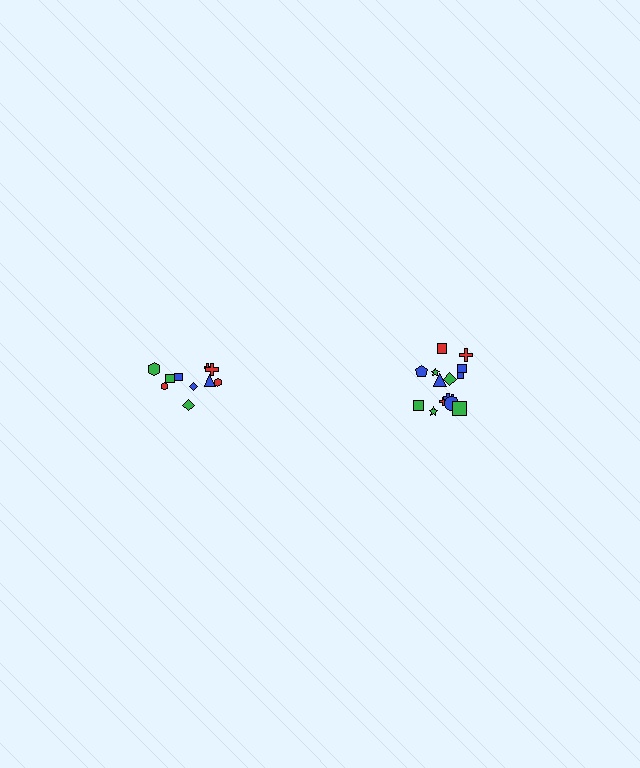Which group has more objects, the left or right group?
The right group.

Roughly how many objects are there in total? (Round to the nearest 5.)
Roughly 25 objects in total.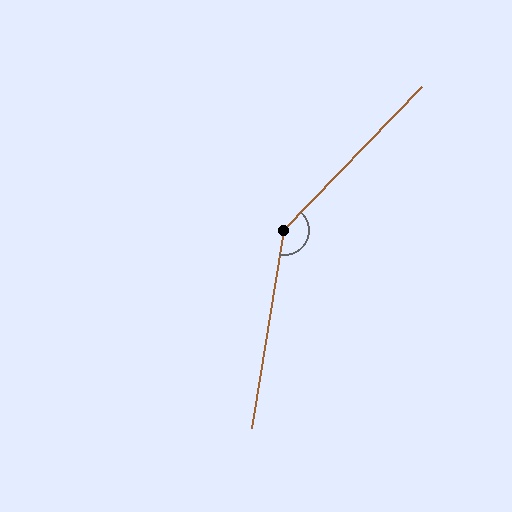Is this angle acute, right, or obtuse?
It is obtuse.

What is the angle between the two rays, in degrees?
Approximately 146 degrees.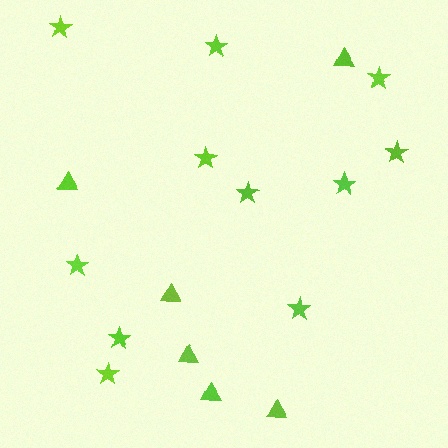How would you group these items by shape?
There are 2 groups: one group of stars (11) and one group of triangles (6).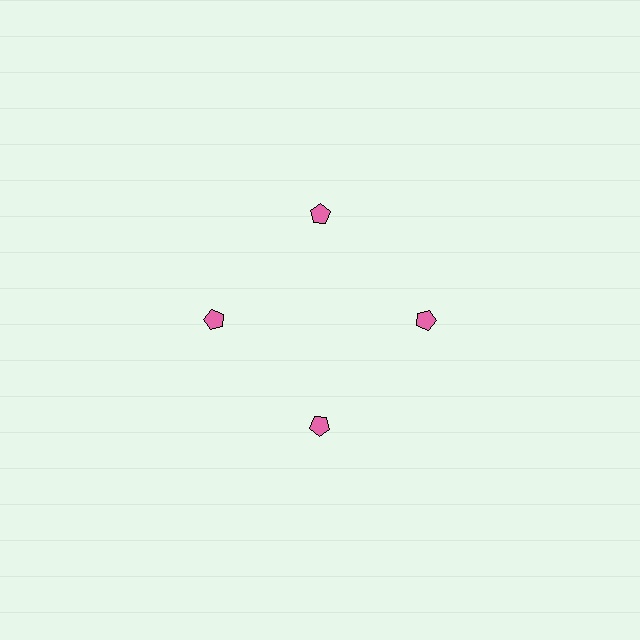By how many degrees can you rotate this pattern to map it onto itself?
The pattern maps onto itself every 90 degrees of rotation.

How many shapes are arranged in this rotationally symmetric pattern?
There are 4 shapes, arranged in 4 groups of 1.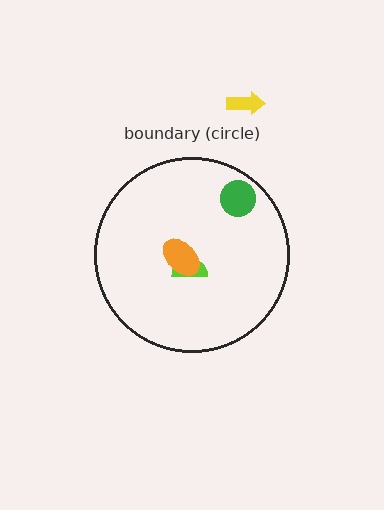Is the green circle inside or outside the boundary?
Inside.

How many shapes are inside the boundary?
3 inside, 1 outside.